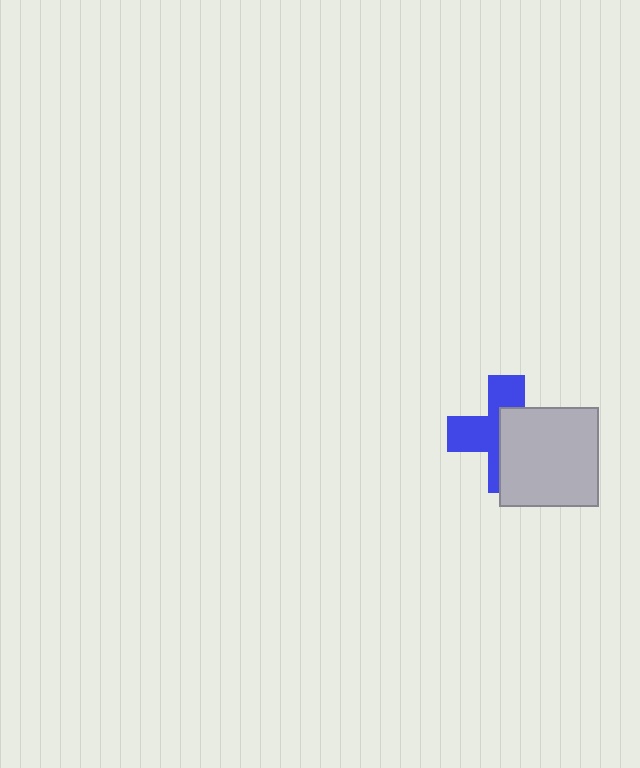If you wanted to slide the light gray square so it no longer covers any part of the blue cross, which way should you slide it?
Slide it right — that is the most direct way to separate the two shapes.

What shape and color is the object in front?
The object in front is a light gray square.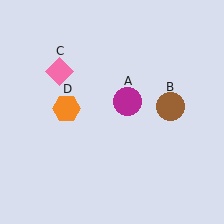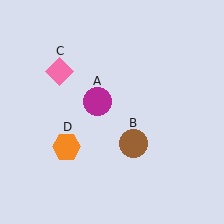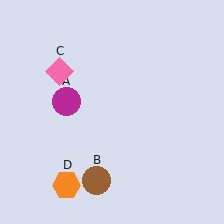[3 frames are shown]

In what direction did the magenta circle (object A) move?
The magenta circle (object A) moved left.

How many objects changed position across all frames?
3 objects changed position: magenta circle (object A), brown circle (object B), orange hexagon (object D).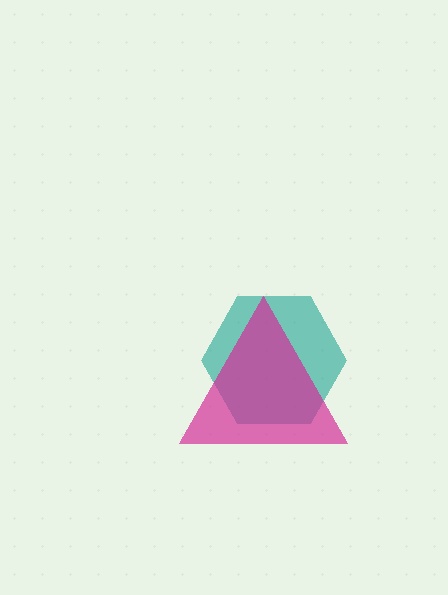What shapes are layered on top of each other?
The layered shapes are: a teal hexagon, a magenta triangle.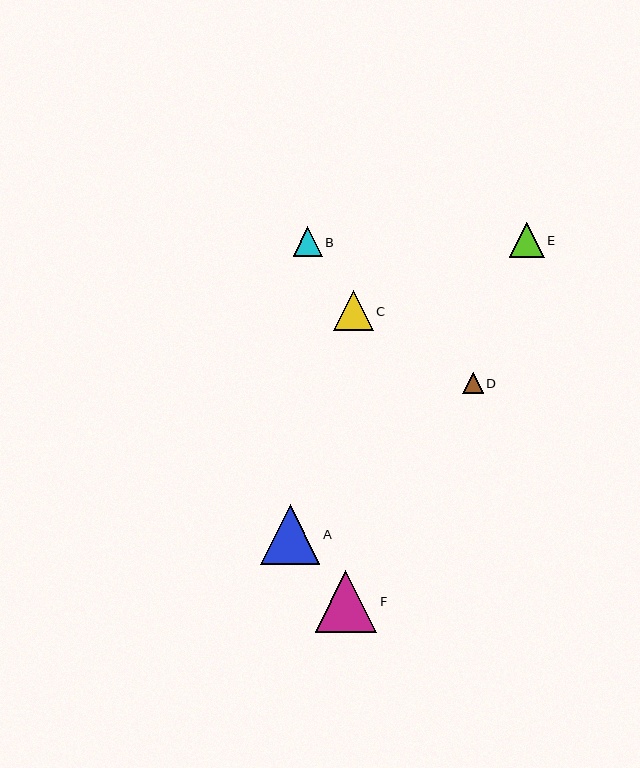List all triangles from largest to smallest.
From largest to smallest: F, A, C, E, B, D.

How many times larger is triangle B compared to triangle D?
Triangle B is approximately 1.4 times the size of triangle D.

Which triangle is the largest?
Triangle F is the largest with a size of approximately 61 pixels.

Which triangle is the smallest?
Triangle D is the smallest with a size of approximately 21 pixels.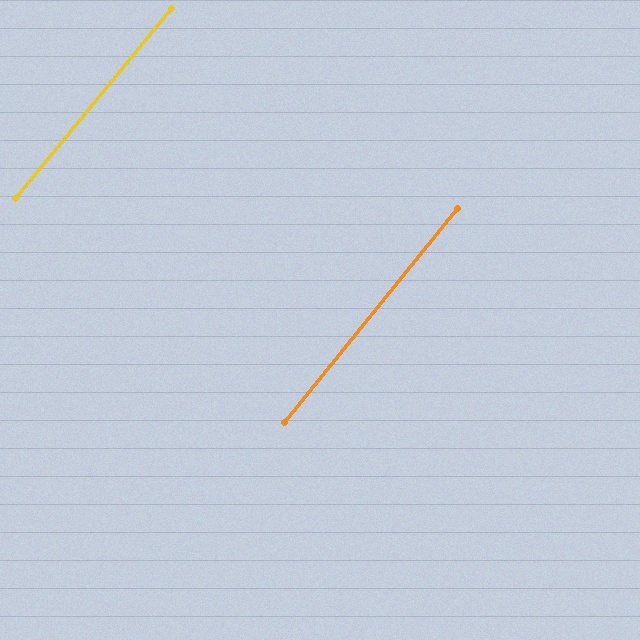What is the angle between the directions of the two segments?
Approximately 0 degrees.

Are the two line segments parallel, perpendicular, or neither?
Parallel — their directions differ by only 0.3°.